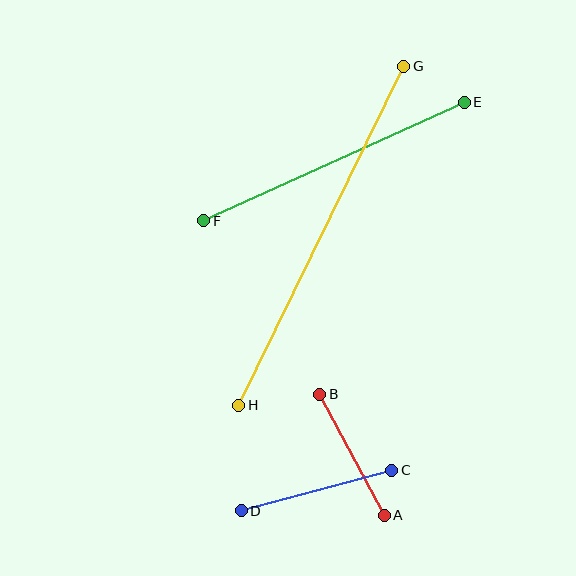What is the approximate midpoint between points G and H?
The midpoint is at approximately (321, 236) pixels.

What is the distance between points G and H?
The distance is approximately 377 pixels.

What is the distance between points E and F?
The distance is approximately 286 pixels.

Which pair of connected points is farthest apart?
Points G and H are farthest apart.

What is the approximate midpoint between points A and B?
The midpoint is at approximately (352, 455) pixels.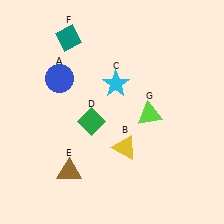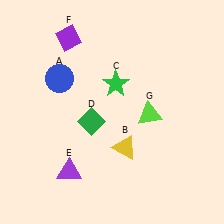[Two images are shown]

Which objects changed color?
C changed from cyan to green. E changed from brown to purple. F changed from teal to purple.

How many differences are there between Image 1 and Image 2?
There are 3 differences between the two images.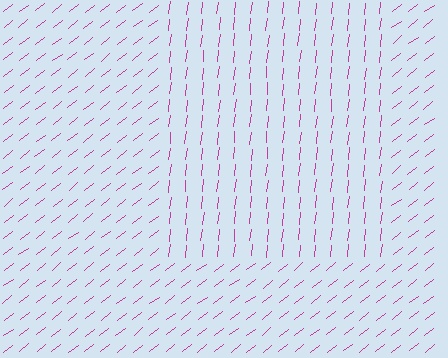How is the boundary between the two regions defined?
The boundary is defined purely by a change in line orientation (approximately 45 degrees difference). All lines are the same color and thickness.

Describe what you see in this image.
The image is filled with small magenta line segments. A rectangle region in the image has lines oriented differently from the surrounding lines, creating a visible texture boundary.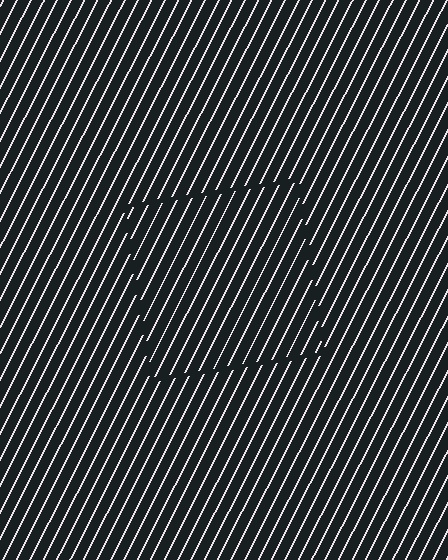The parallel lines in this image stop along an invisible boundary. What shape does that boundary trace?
An illusory square. The interior of the shape contains the same grating, shifted by half a period — the contour is defined by the phase discontinuity where line-ends from the inner and outer gratings abut.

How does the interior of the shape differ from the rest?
The interior of the shape contains the same grating, shifted by half a period — the contour is defined by the phase discontinuity where line-ends from the inner and outer gratings abut.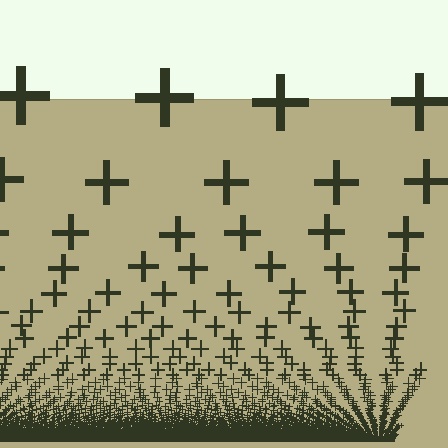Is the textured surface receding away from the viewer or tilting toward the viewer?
The surface appears to tilt toward the viewer. Texture elements get larger and sparser toward the top.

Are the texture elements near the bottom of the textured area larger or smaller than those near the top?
Smaller. The gradient is inverted — elements near the bottom are smaller and denser.